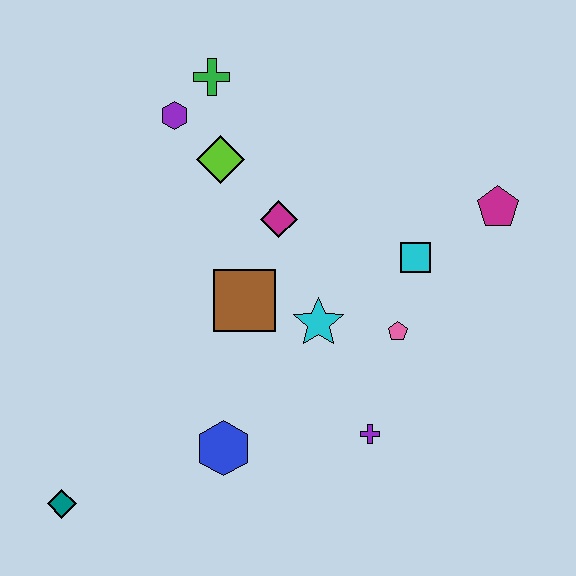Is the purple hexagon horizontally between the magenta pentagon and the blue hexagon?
No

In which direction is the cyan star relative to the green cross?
The cyan star is below the green cross.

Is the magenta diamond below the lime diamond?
Yes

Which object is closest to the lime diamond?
The purple hexagon is closest to the lime diamond.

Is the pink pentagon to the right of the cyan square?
No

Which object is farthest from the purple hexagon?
The teal diamond is farthest from the purple hexagon.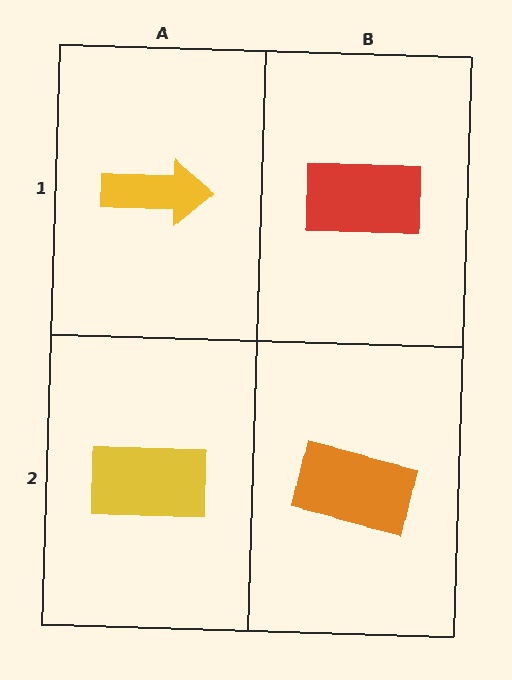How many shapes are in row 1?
2 shapes.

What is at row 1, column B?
A red rectangle.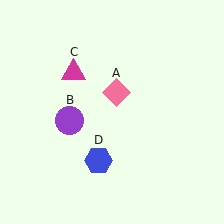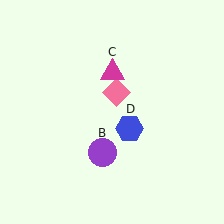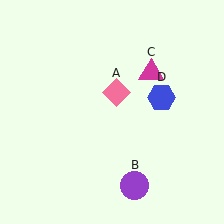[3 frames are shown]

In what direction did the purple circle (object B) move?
The purple circle (object B) moved down and to the right.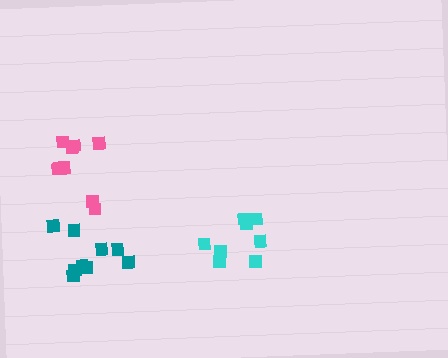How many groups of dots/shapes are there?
There are 3 groups.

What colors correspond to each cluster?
The clusters are colored: cyan, teal, pink.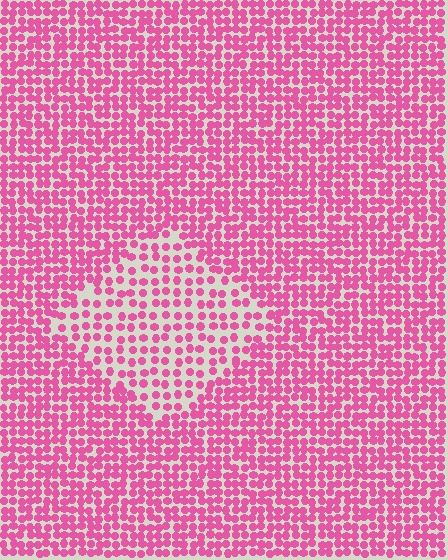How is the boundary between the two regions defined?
The boundary is defined by a change in element density (approximately 1.8x ratio). All elements are the same color, size, and shape.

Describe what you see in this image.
The image contains small pink elements arranged at two different densities. A diamond-shaped region is visible where the elements are less densely packed than the surrounding area.